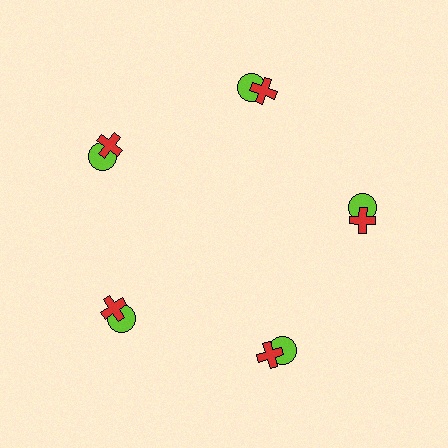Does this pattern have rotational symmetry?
Yes, this pattern has 5-fold rotational symmetry. It looks the same after rotating 72 degrees around the center.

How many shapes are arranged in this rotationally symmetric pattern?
There are 10 shapes, arranged in 5 groups of 2.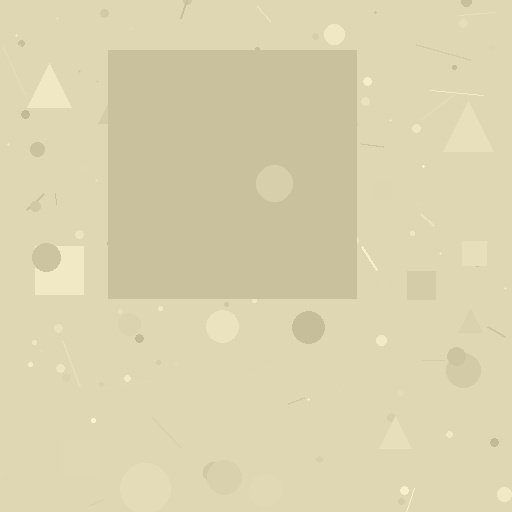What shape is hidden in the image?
A square is hidden in the image.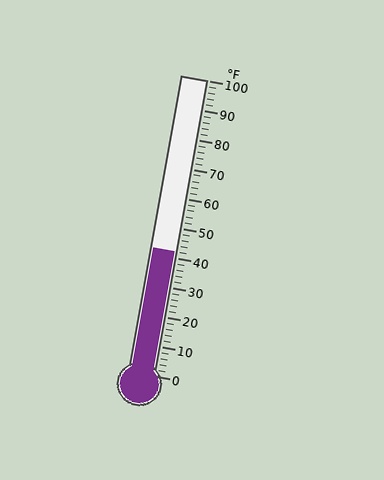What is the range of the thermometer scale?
The thermometer scale ranges from 0°F to 100°F.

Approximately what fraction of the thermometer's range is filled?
The thermometer is filled to approximately 40% of its range.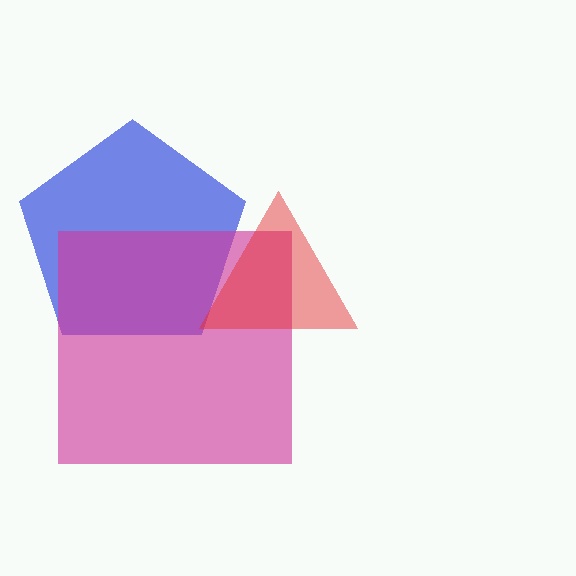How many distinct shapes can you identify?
There are 3 distinct shapes: a blue pentagon, a magenta square, a red triangle.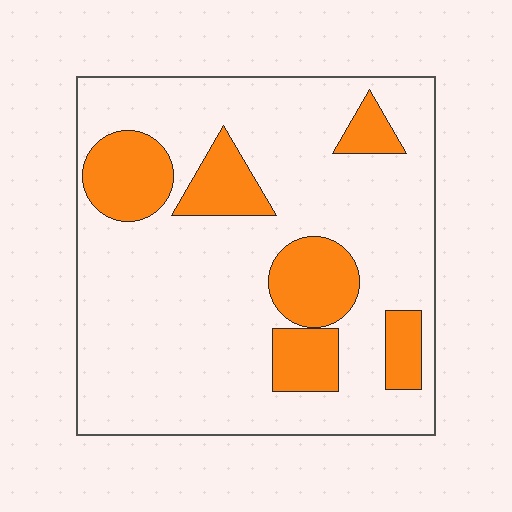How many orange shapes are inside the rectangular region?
6.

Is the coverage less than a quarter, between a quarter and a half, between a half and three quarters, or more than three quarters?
Less than a quarter.